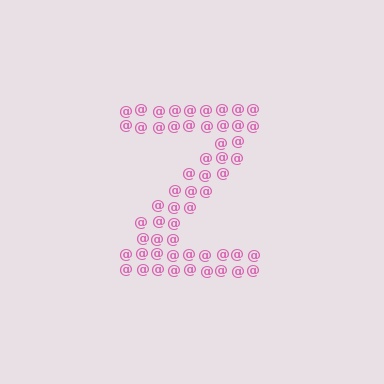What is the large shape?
The large shape is the letter Z.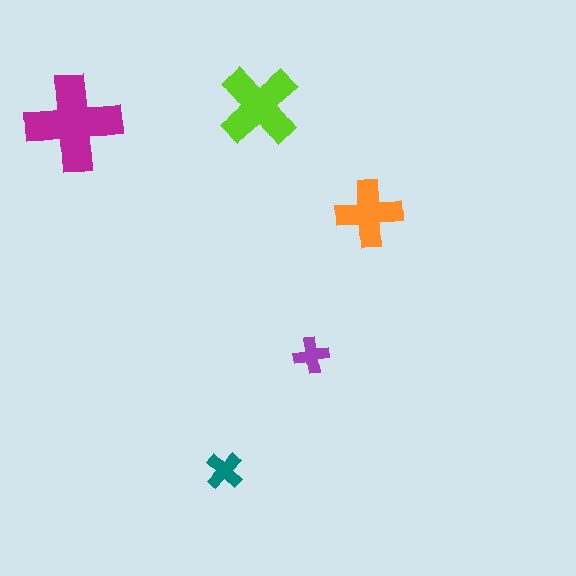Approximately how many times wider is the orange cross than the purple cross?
About 2 times wider.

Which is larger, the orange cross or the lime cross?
The lime one.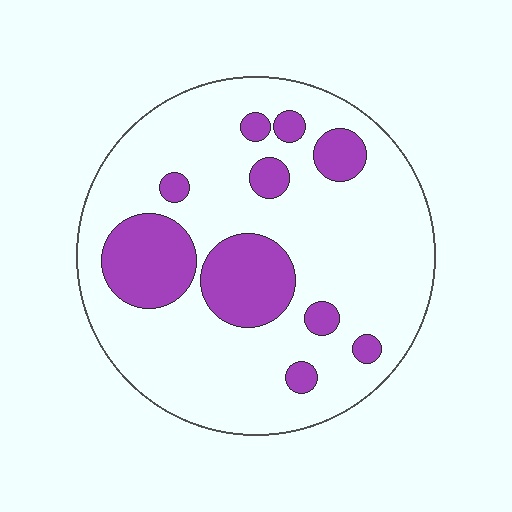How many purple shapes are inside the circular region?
10.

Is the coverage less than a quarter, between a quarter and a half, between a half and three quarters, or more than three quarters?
Less than a quarter.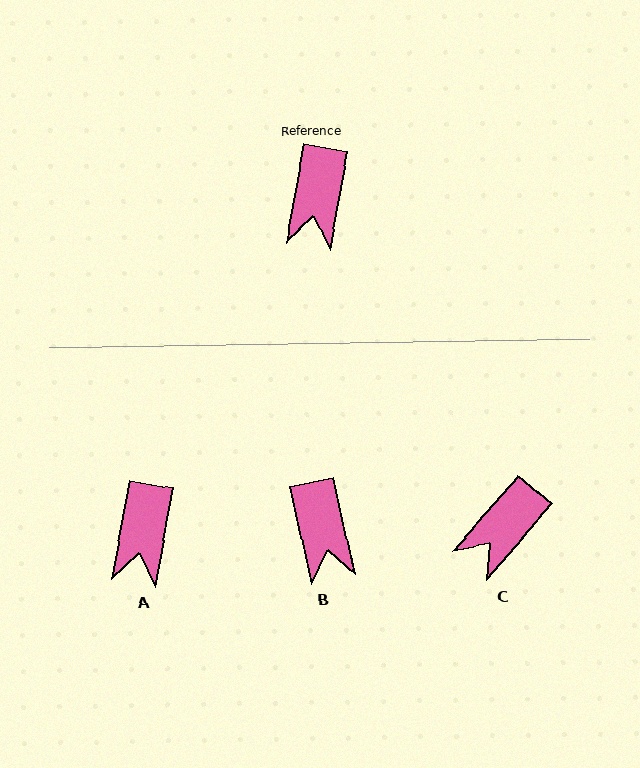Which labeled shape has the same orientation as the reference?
A.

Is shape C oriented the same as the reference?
No, it is off by about 30 degrees.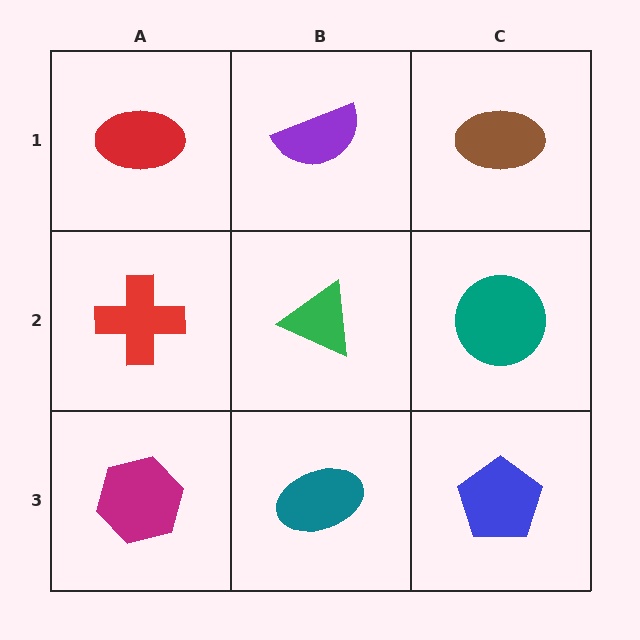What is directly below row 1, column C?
A teal circle.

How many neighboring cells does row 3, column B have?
3.